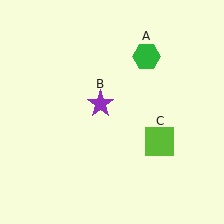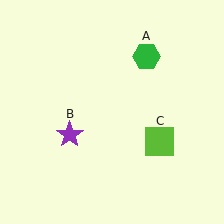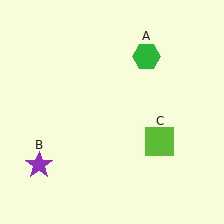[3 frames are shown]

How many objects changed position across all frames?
1 object changed position: purple star (object B).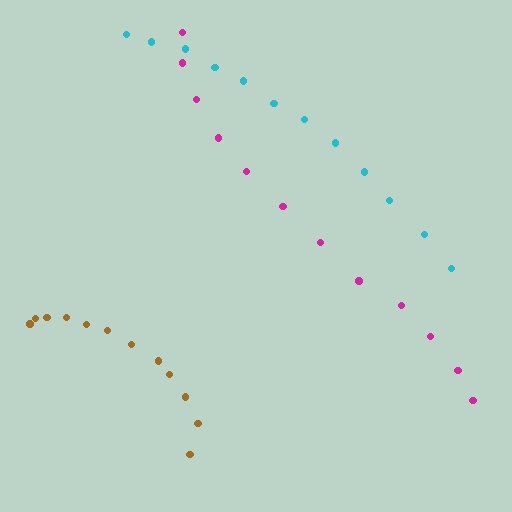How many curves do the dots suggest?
There are 3 distinct paths.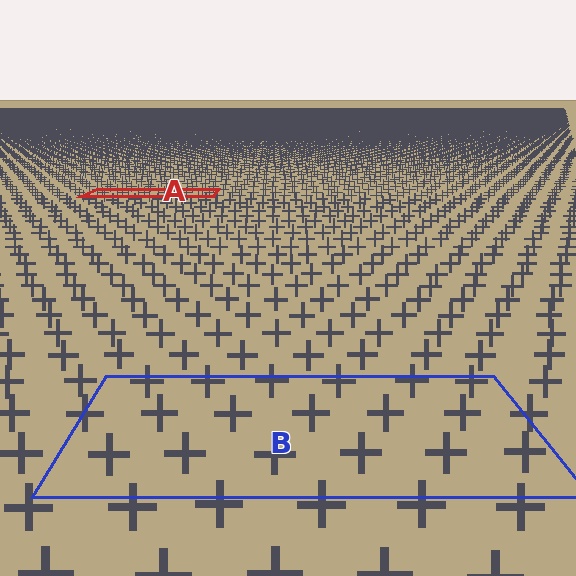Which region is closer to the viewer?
Region B is closer. The texture elements there are larger and more spread out.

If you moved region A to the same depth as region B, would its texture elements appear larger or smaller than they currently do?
They would appear larger. At a closer depth, the same texture elements are projected at a bigger on-screen size.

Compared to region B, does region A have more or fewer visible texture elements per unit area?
Region A has more texture elements per unit area — they are packed more densely because it is farther away.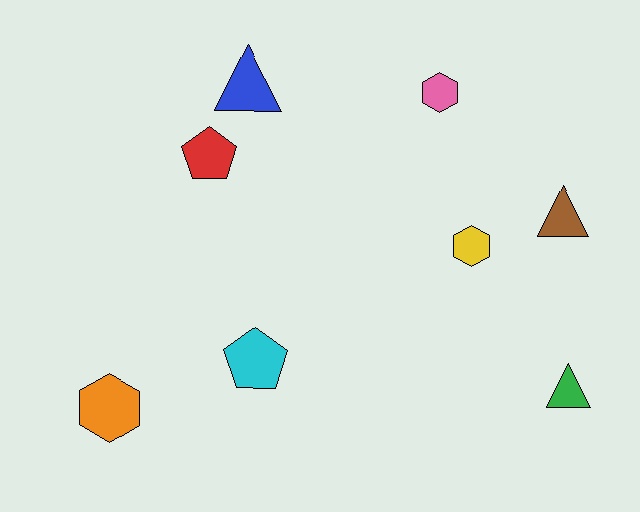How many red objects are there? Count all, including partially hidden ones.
There is 1 red object.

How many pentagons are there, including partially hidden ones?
There are 2 pentagons.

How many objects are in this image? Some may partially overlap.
There are 8 objects.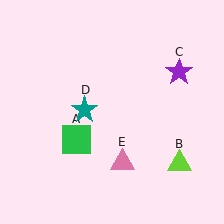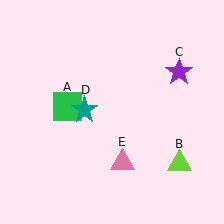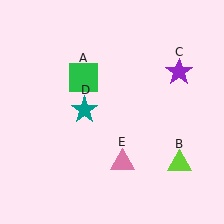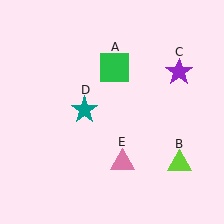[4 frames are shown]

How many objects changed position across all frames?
1 object changed position: green square (object A).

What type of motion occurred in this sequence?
The green square (object A) rotated clockwise around the center of the scene.